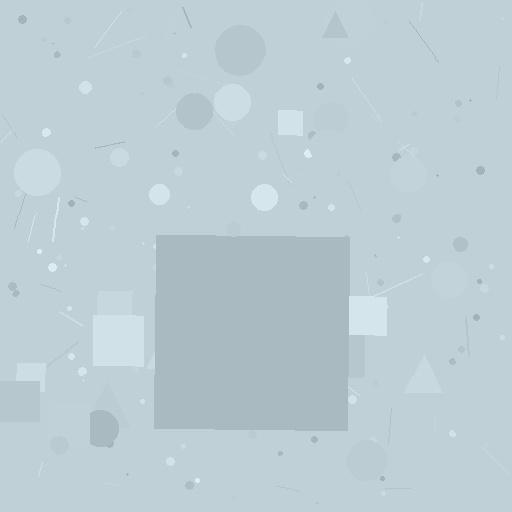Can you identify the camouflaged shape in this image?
The camouflaged shape is a square.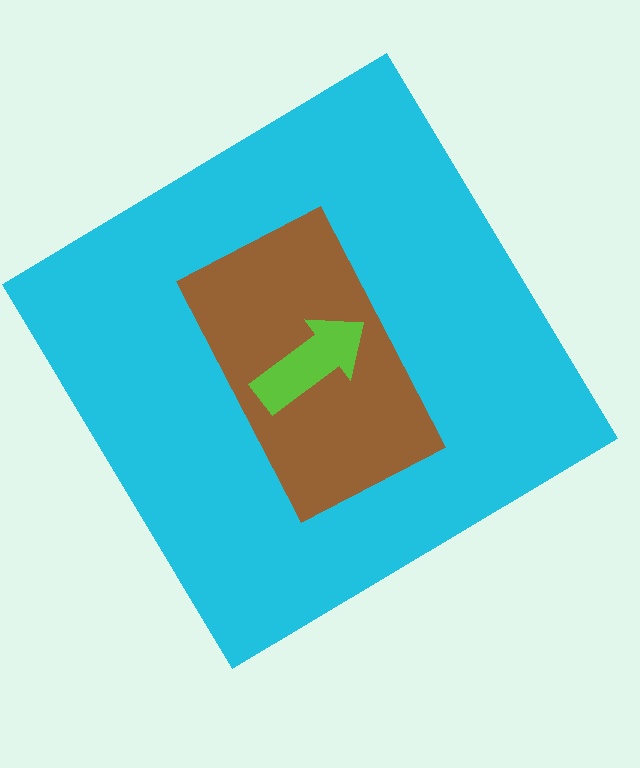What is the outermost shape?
The cyan diamond.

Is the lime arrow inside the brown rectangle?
Yes.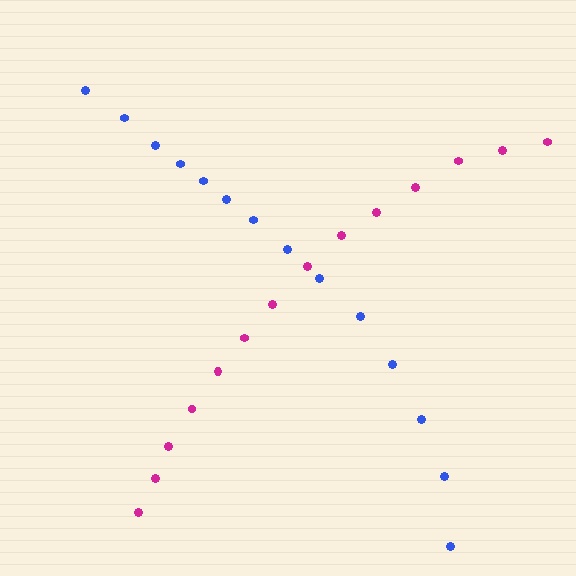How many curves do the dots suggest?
There are 2 distinct paths.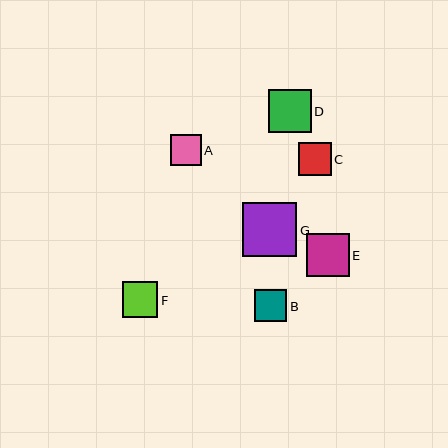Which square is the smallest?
Square A is the smallest with a size of approximately 31 pixels.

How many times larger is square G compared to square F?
Square G is approximately 1.5 times the size of square F.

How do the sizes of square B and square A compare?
Square B and square A are approximately the same size.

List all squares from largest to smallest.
From largest to smallest: G, D, E, F, C, B, A.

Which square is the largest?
Square G is the largest with a size of approximately 54 pixels.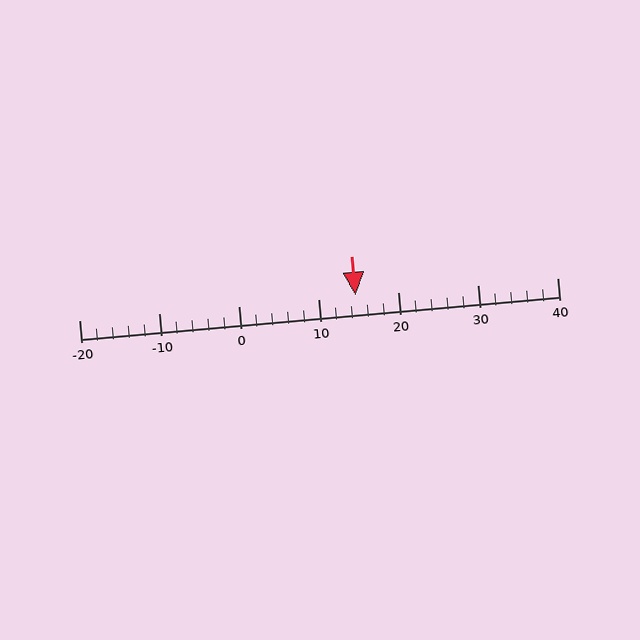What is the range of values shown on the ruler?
The ruler shows values from -20 to 40.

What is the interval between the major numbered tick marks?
The major tick marks are spaced 10 units apart.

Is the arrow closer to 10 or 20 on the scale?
The arrow is closer to 10.